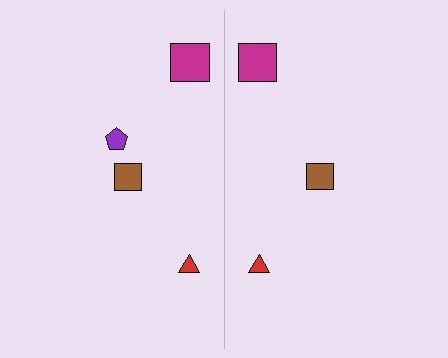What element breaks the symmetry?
A purple pentagon is missing from the right side.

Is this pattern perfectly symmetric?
No, the pattern is not perfectly symmetric. A purple pentagon is missing from the right side.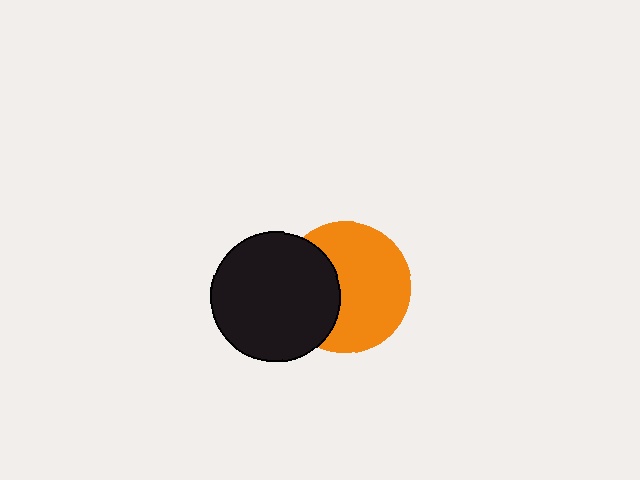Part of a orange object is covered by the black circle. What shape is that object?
It is a circle.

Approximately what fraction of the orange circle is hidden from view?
Roughly 35% of the orange circle is hidden behind the black circle.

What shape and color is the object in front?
The object in front is a black circle.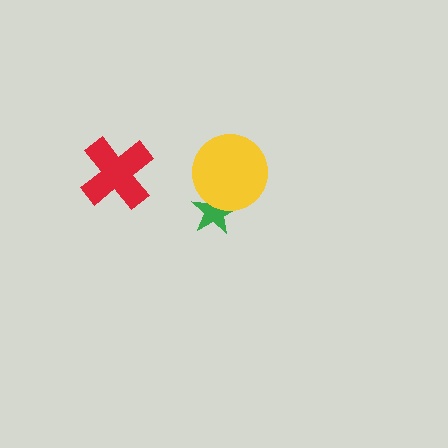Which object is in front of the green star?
The yellow circle is in front of the green star.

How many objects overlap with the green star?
1 object overlaps with the green star.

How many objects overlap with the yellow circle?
1 object overlaps with the yellow circle.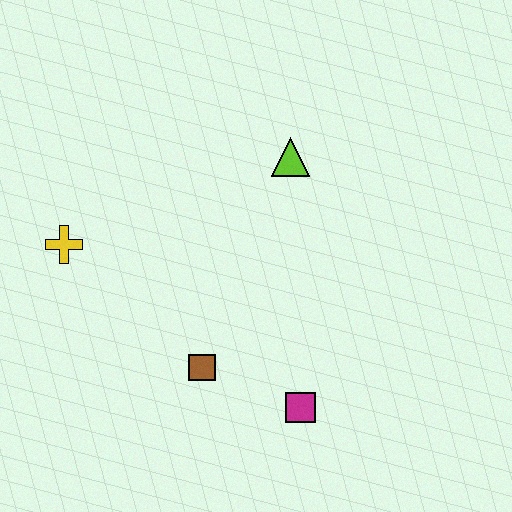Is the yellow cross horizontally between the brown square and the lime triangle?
No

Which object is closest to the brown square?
The magenta square is closest to the brown square.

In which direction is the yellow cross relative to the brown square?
The yellow cross is to the left of the brown square.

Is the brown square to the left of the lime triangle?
Yes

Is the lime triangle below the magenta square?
No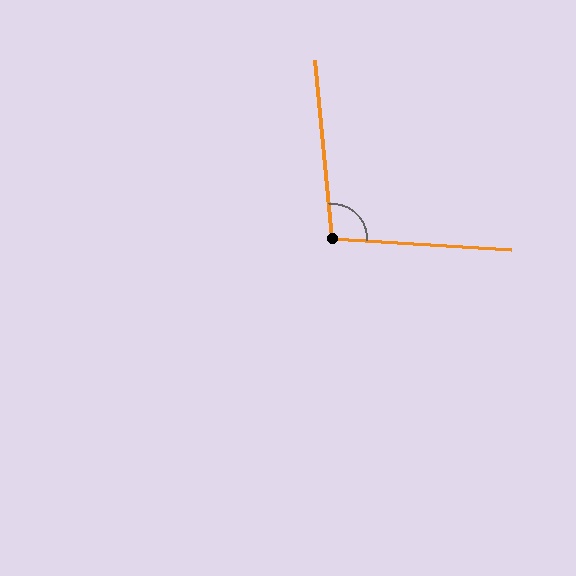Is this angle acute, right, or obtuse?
It is obtuse.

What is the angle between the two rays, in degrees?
Approximately 99 degrees.